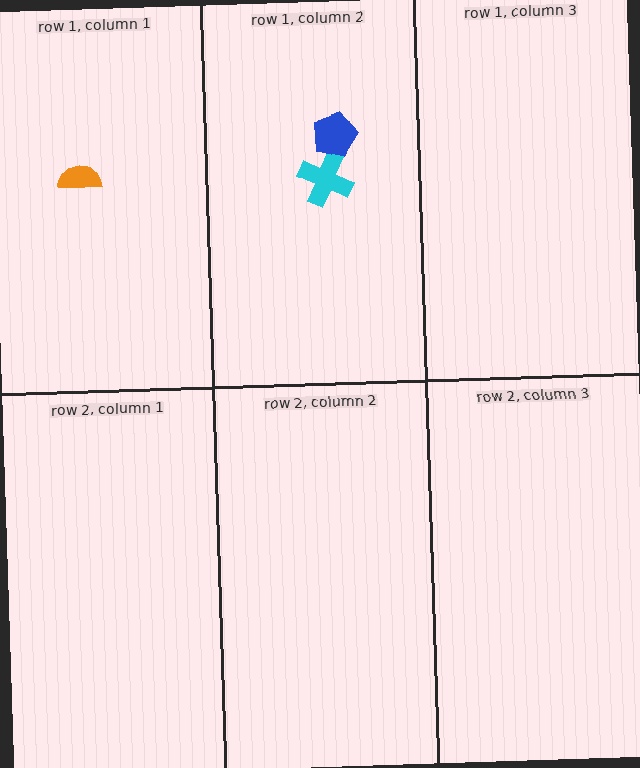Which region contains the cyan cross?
The row 1, column 2 region.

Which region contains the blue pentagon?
The row 1, column 2 region.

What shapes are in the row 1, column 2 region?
The cyan cross, the blue pentagon.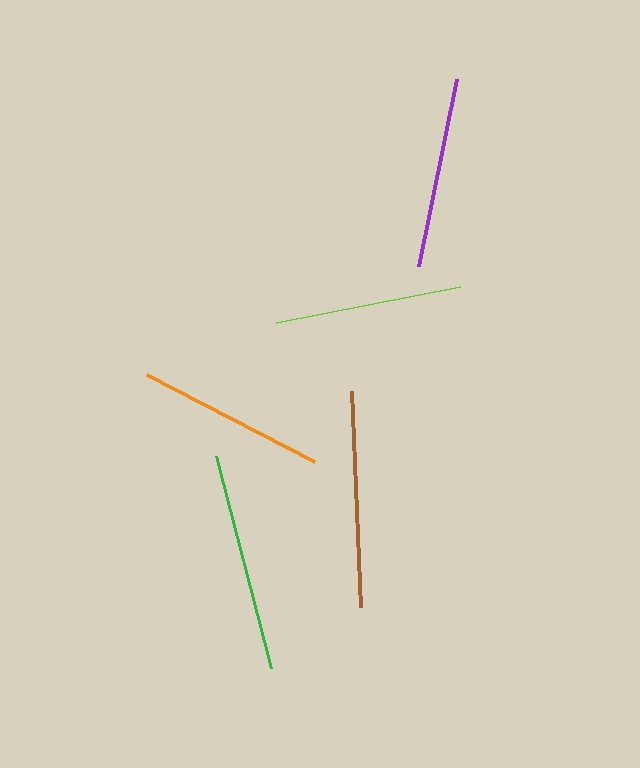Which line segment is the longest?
The green line is the longest at approximately 219 pixels.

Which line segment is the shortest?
The lime line is the shortest at approximately 188 pixels.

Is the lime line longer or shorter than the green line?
The green line is longer than the lime line.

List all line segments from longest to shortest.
From longest to shortest: green, brown, purple, orange, lime.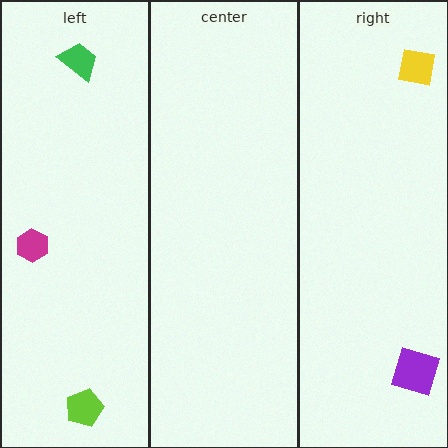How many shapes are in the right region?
2.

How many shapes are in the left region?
3.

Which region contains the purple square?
The right region.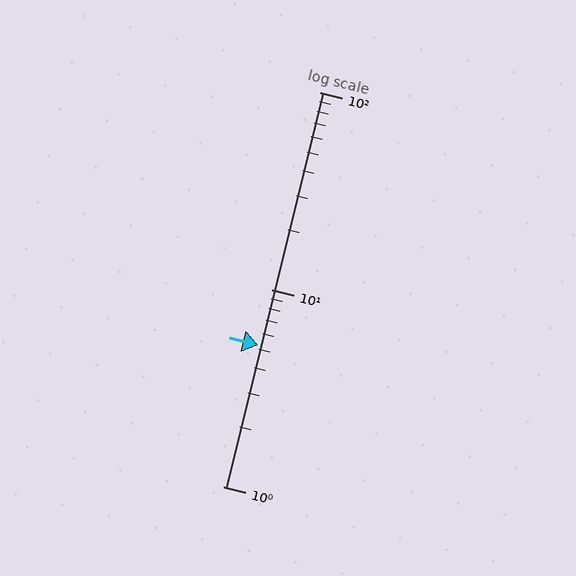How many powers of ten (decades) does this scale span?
The scale spans 2 decades, from 1 to 100.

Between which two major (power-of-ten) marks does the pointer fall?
The pointer is between 1 and 10.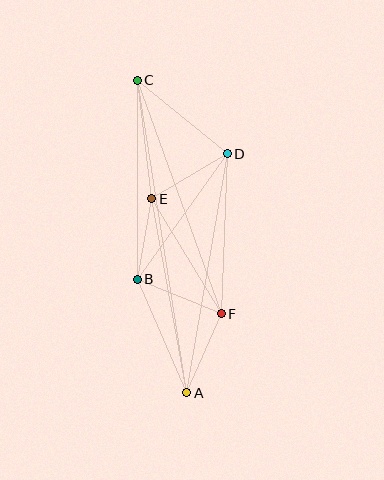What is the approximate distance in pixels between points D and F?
The distance between D and F is approximately 160 pixels.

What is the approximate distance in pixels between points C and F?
The distance between C and F is approximately 248 pixels.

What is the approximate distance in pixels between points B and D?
The distance between B and D is approximately 155 pixels.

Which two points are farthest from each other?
Points A and C are farthest from each other.